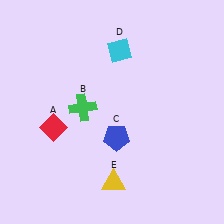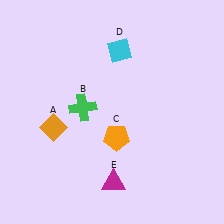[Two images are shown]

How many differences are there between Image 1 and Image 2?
There are 3 differences between the two images.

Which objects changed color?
A changed from red to orange. C changed from blue to orange. E changed from yellow to magenta.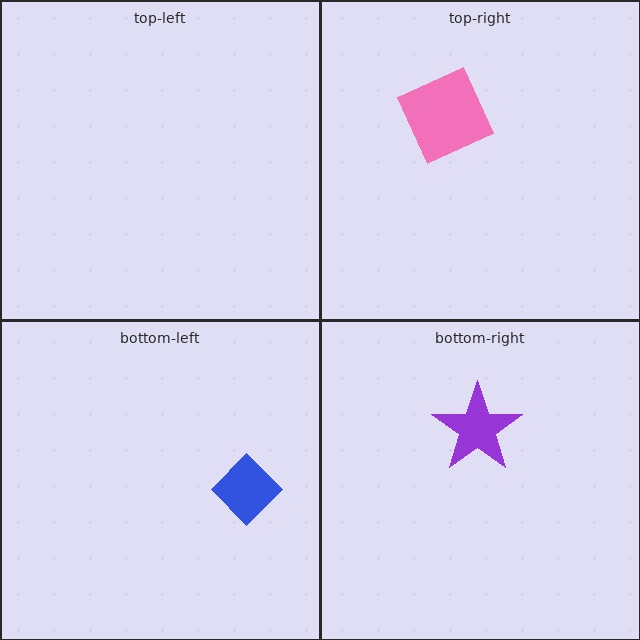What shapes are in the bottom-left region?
The blue diamond.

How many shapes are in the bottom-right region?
1.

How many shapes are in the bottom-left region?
1.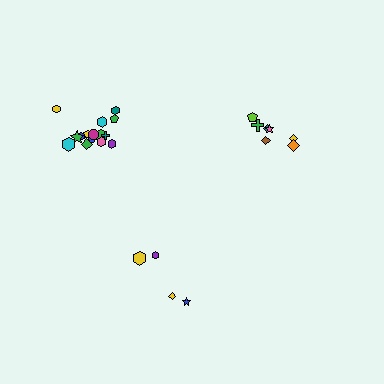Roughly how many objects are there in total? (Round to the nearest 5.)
Roughly 25 objects in total.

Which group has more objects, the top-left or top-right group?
The top-left group.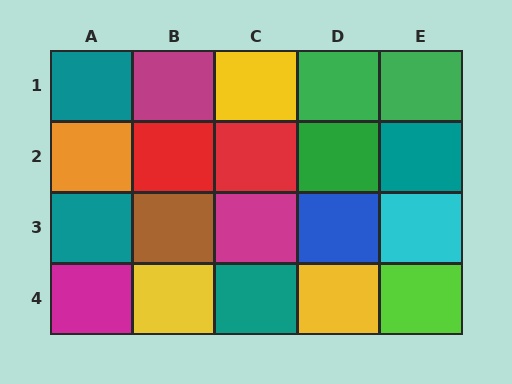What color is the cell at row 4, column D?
Yellow.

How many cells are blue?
1 cell is blue.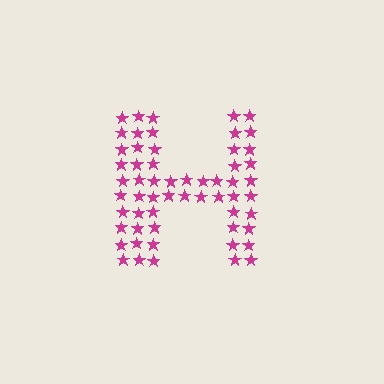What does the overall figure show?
The overall figure shows the letter H.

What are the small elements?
The small elements are stars.